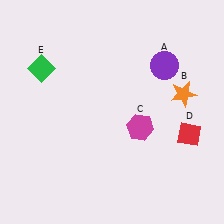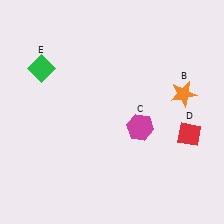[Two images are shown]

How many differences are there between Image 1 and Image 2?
There is 1 difference between the two images.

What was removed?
The purple circle (A) was removed in Image 2.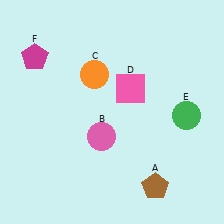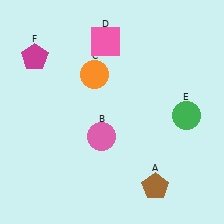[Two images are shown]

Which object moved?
The pink square (D) moved up.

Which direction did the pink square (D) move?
The pink square (D) moved up.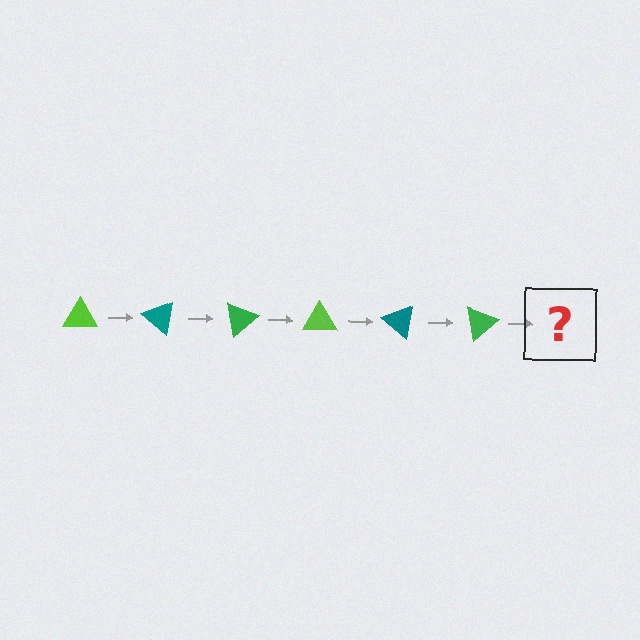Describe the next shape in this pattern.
It should be a lime triangle, rotated 240 degrees from the start.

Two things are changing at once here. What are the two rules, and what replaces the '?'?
The two rules are that it rotates 40 degrees each step and the color cycles through lime, teal, and green. The '?' should be a lime triangle, rotated 240 degrees from the start.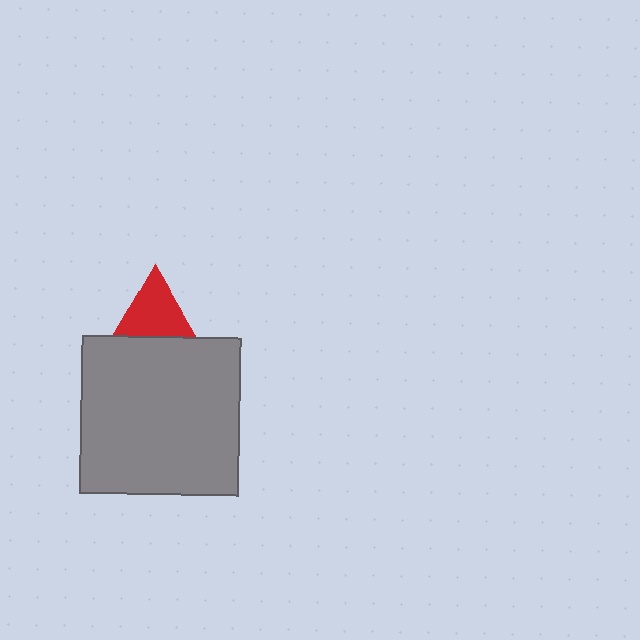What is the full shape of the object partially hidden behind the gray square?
The partially hidden object is a red triangle.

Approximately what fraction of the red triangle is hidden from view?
Roughly 48% of the red triangle is hidden behind the gray square.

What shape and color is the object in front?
The object in front is a gray square.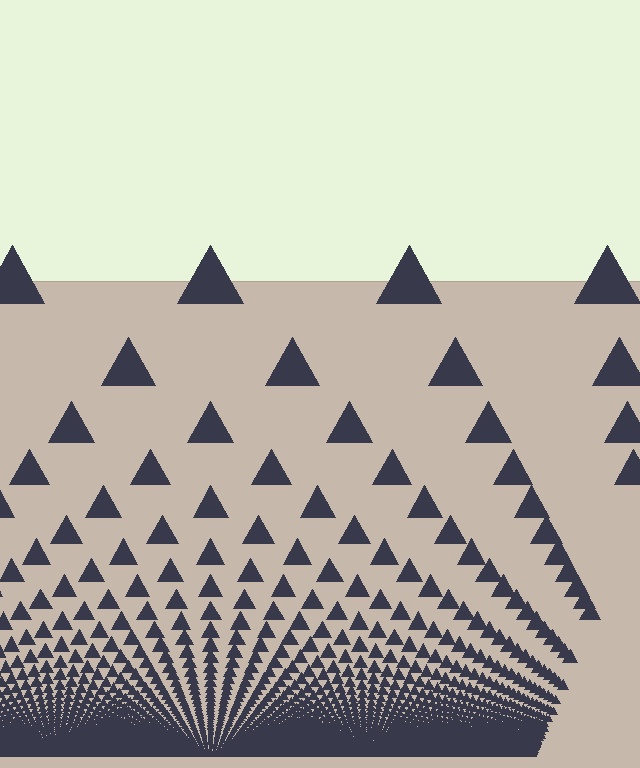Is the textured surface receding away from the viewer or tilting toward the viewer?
The surface appears to tilt toward the viewer. Texture elements get larger and sparser toward the top.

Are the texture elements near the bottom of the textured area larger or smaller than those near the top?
Smaller. The gradient is inverted — elements near the bottom are smaller and denser.